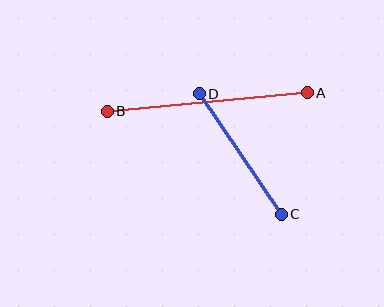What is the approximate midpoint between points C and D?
The midpoint is at approximately (240, 154) pixels.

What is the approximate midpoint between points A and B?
The midpoint is at approximately (207, 102) pixels.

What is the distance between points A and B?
The distance is approximately 201 pixels.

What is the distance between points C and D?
The distance is approximately 146 pixels.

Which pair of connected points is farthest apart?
Points A and B are farthest apart.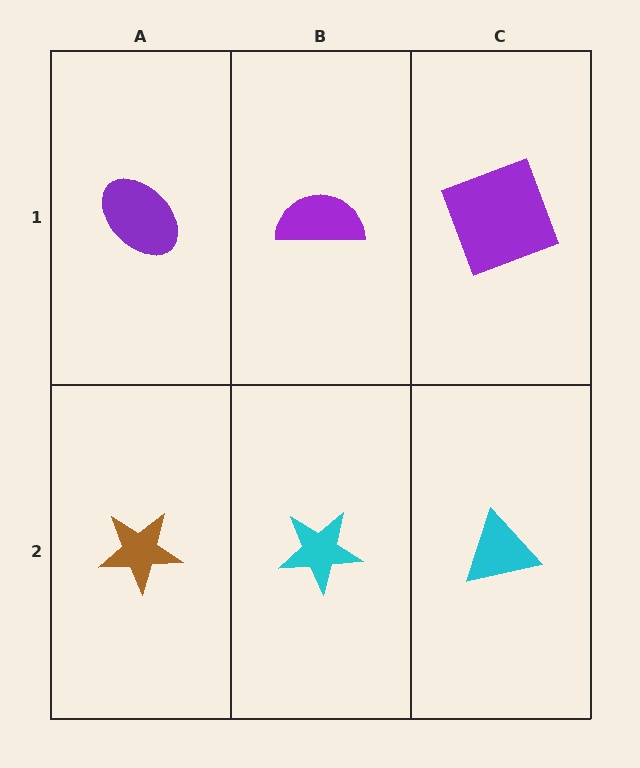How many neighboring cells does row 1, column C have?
2.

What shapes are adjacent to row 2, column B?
A purple semicircle (row 1, column B), a brown star (row 2, column A), a cyan triangle (row 2, column C).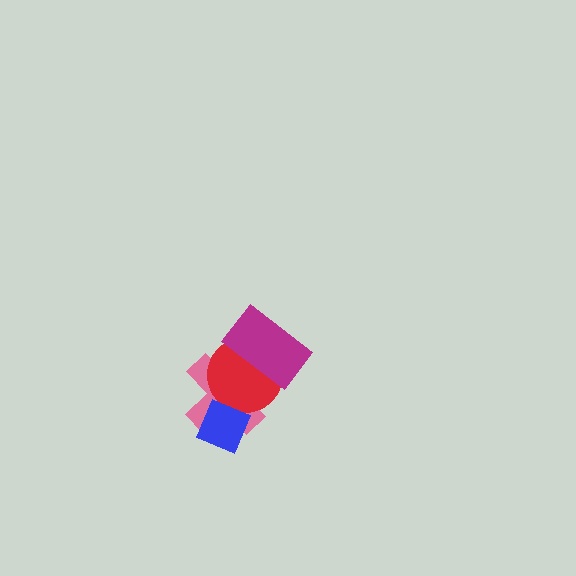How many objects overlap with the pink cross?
3 objects overlap with the pink cross.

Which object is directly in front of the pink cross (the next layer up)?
The red circle is directly in front of the pink cross.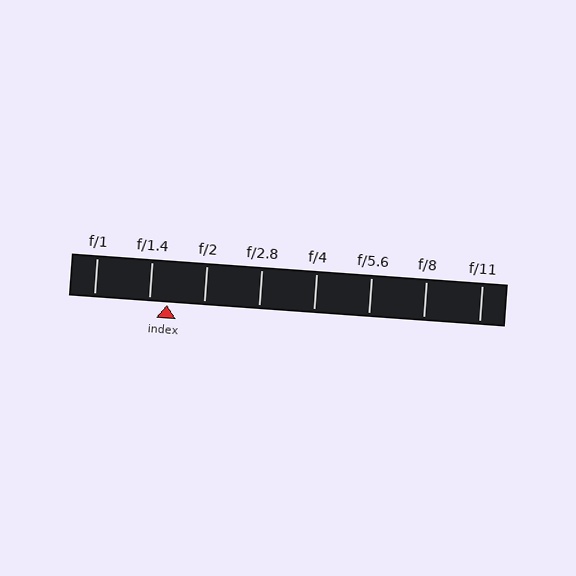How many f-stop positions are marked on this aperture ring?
There are 8 f-stop positions marked.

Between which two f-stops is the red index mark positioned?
The index mark is between f/1.4 and f/2.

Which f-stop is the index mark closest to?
The index mark is closest to f/1.4.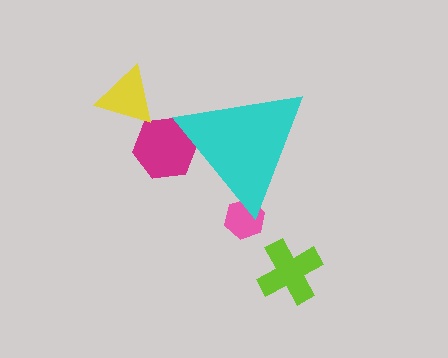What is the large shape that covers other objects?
A cyan triangle.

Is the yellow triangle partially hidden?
No, the yellow triangle is fully visible.